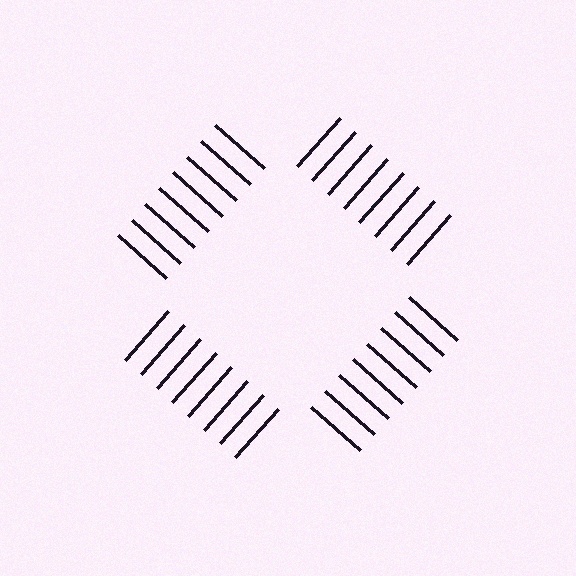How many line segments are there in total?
32 — 8 along each of the 4 edges.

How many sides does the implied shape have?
4 sides — the line-ends trace a square.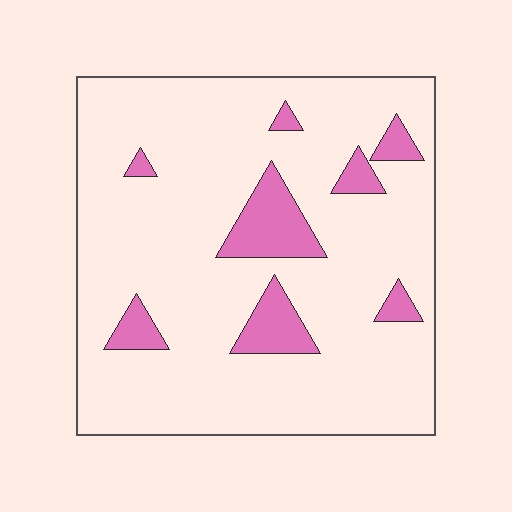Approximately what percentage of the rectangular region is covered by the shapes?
Approximately 15%.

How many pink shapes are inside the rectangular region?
8.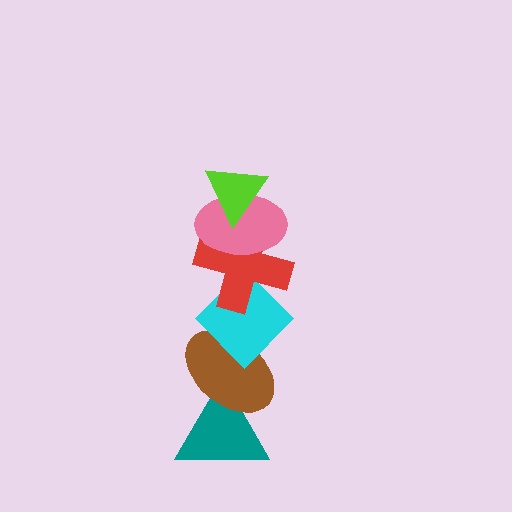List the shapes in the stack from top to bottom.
From top to bottom: the lime triangle, the pink ellipse, the red cross, the cyan diamond, the brown ellipse, the teal triangle.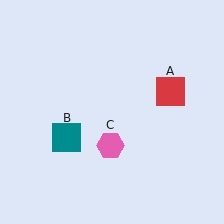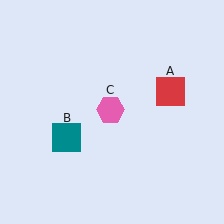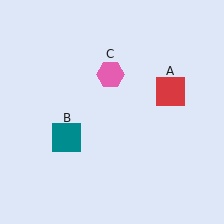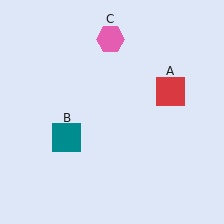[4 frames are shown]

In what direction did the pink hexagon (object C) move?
The pink hexagon (object C) moved up.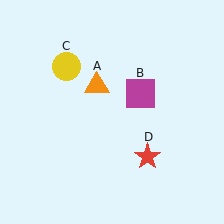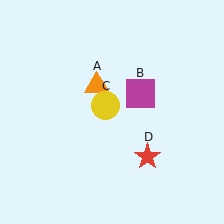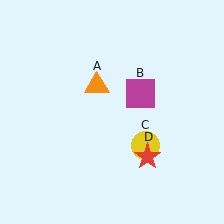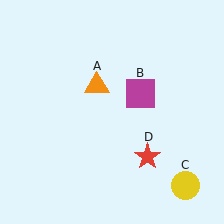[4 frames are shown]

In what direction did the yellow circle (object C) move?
The yellow circle (object C) moved down and to the right.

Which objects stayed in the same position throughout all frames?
Orange triangle (object A) and magenta square (object B) and red star (object D) remained stationary.